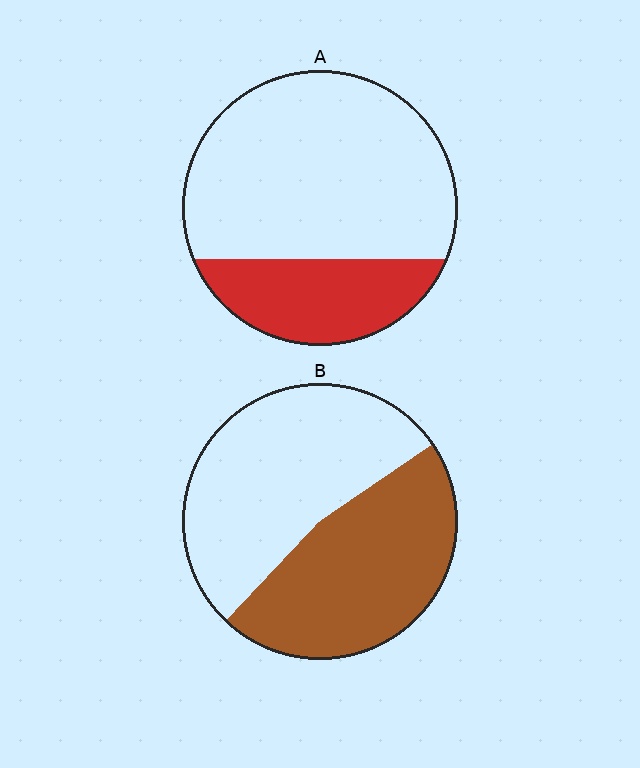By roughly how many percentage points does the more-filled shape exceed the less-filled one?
By roughly 20 percentage points (B over A).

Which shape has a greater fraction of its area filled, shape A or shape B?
Shape B.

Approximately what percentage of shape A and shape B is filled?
A is approximately 25% and B is approximately 45%.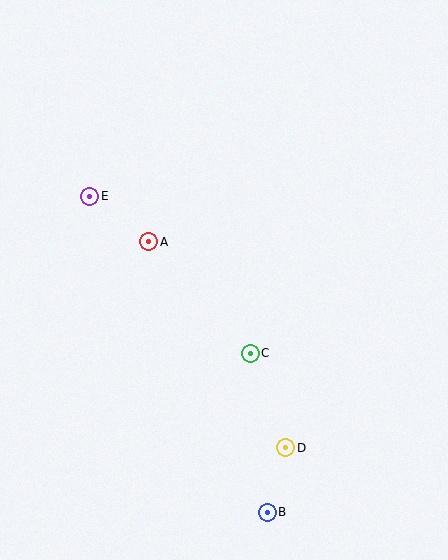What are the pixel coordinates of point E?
Point E is at (90, 196).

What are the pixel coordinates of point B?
Point B is at (267, 512).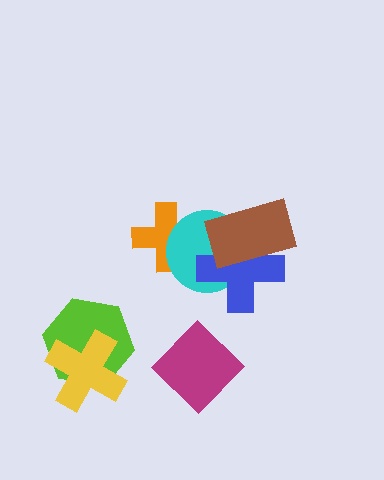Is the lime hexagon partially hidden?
Yes, it is partially covered by another shape.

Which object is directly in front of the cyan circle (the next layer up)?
The blue cross is directly in front of the cyan circle.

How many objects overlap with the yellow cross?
1 object overlaps with the yellow cross.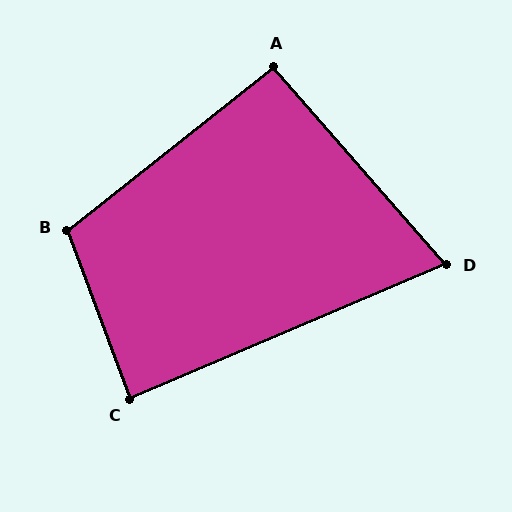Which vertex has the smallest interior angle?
D, at approximately 72 degrees.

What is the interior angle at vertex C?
Approximately 88 degrees (approximately right).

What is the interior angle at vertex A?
Approximately 92 degrees (approximately right).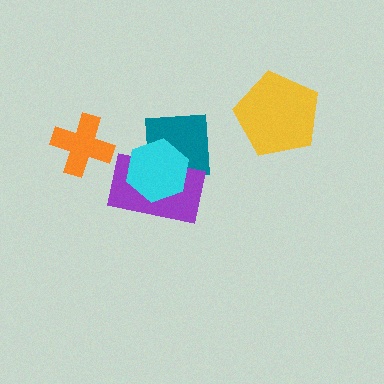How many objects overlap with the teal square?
2 objects overlap with the teal square.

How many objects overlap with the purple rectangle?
2 objects overlap with the purple rectangle.